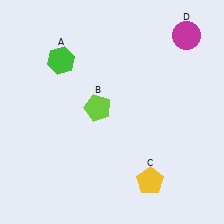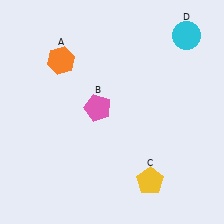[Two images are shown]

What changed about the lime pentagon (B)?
In Image 1, B is lime. In Image 2, it changed to pink.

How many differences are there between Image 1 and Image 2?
There are 3 differences between the two images.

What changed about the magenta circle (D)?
In Image 1, D is magenta. In Image 2, it changed to cyan.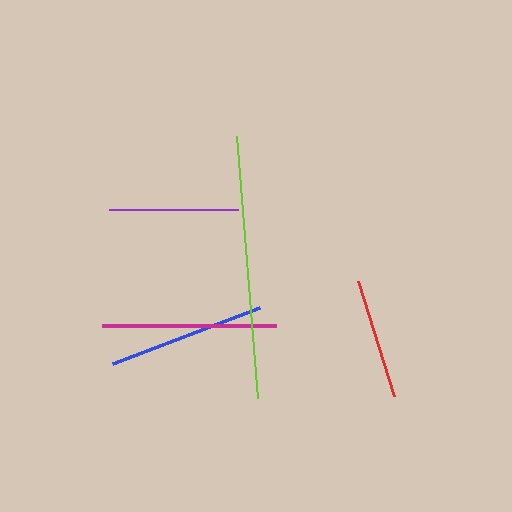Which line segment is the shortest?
The red line is the shortest at approximately 121 pixels.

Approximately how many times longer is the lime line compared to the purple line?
The lime line is approximately 2.0 times the length of the purple line.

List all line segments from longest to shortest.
From longest to shortest: lime, magenta, blue, purple, red.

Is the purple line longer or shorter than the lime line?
The lime line is longer than the purple line.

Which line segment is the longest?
The lime line is the longest at approximately 263 pixels.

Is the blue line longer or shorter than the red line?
The blue line is longer than the red line.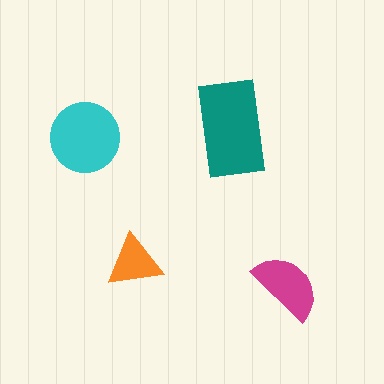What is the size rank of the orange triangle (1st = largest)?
4th.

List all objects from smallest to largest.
The orange triangle, the magenta semicircle, the cyan circle, the teal rectangle.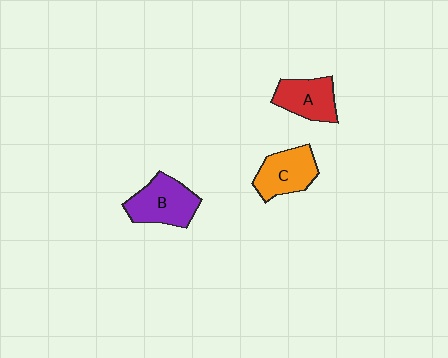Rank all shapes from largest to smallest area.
From largest to smallest: B (purple), C (orange), A (red).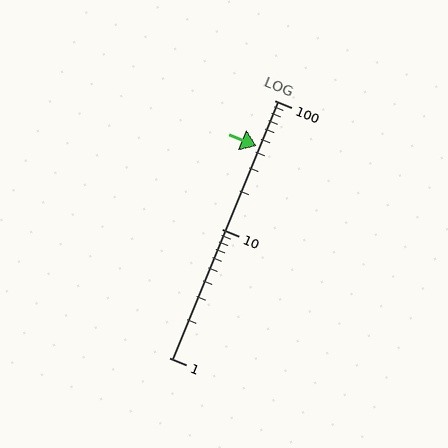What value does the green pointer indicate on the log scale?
The pointer indicates approximately 44.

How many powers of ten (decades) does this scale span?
The scale spans 2 decades, from 1 to 100.